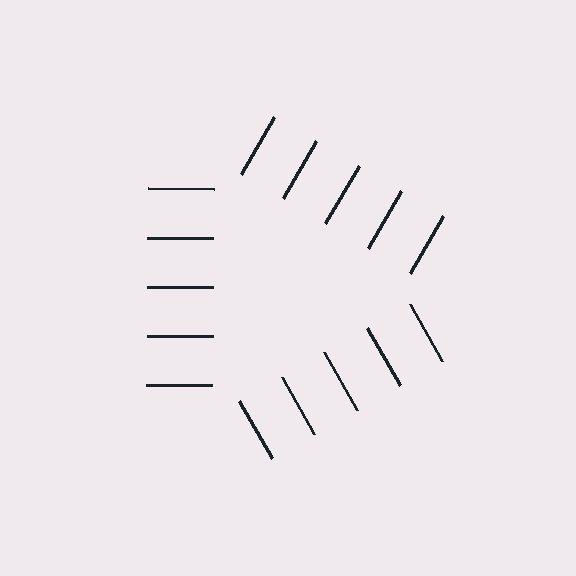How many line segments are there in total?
15 — 5 along each of the 3 edges.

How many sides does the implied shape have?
3 sides — the line-ends trace a triangle.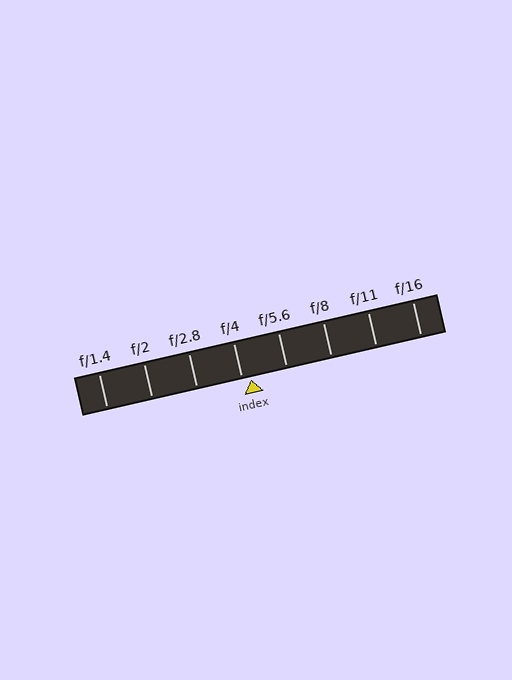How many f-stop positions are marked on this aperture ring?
There are 8 f-stop positions marked.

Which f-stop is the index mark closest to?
The index mark is closest to f/4.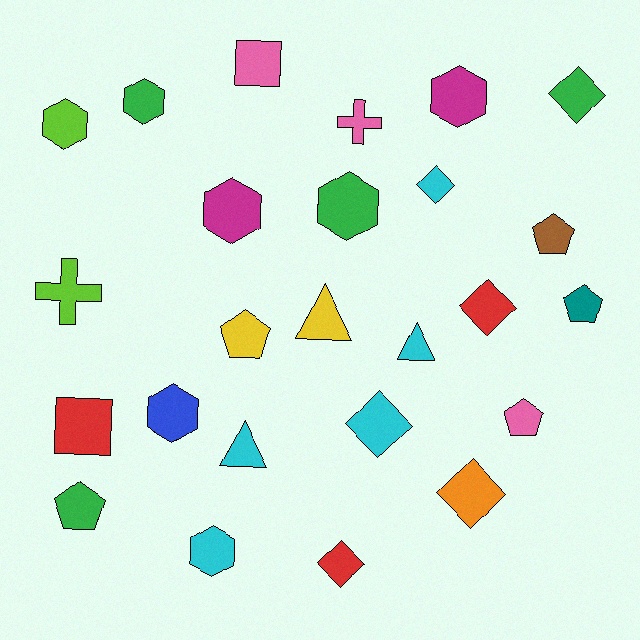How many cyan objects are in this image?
There are 5 cyan objects.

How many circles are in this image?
There are no circles.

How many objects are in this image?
There are 25 objects.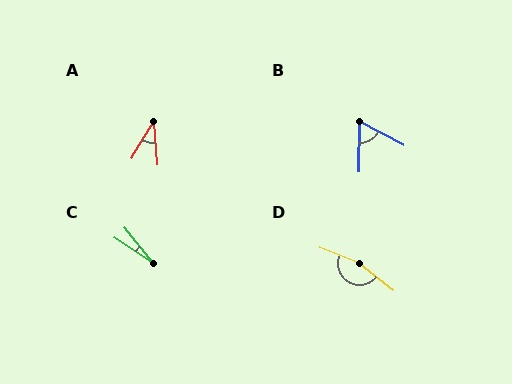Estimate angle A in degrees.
Approximately 35 degrees.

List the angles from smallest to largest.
C (17°), A (35°), B (63°), D (162°).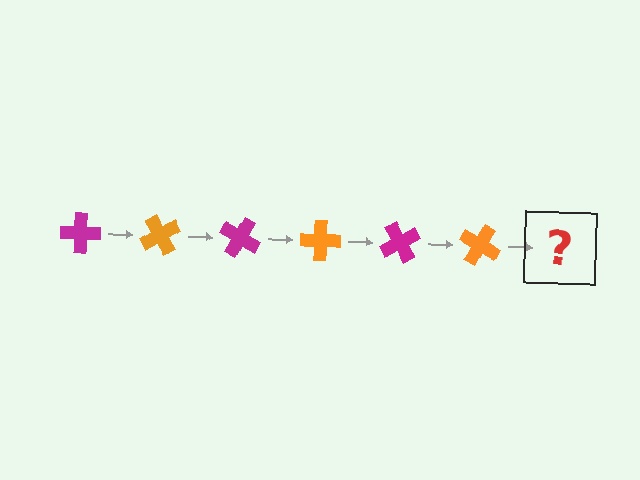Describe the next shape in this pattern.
It should be a magenta cross, rotated 360 degrees from the start.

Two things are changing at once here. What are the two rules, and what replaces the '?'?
The two rules are that it rotates 60 degrees each step and the color cycles through magenta and orange. The '?' should be a magenta cross, rotated 360 degrees from the start.